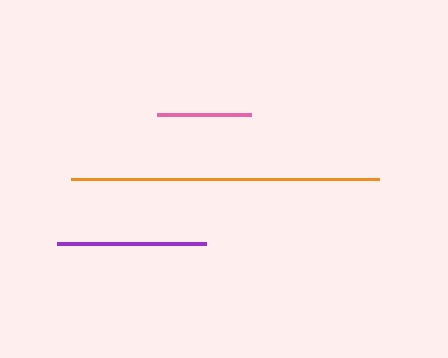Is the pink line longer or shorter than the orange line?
The orange line is longer than the pink line.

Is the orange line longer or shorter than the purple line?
The orange line is longer than the purple line.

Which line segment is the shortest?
The pink line is the shortest at approximately 94 pixels.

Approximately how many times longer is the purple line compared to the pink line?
The purple line is approximately 1.6 times the length of the pink line.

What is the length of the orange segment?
The orange segment is approximately 309 pixels long.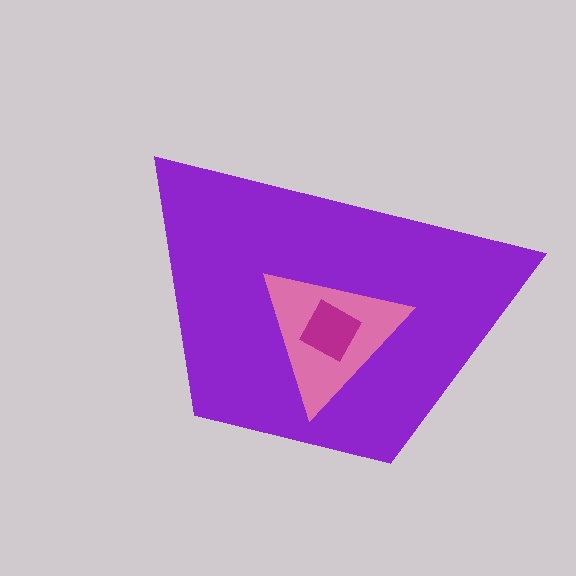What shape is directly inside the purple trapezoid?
The pink triangle.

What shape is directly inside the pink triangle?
The magenta diamond.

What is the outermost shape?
The purple trapezoid.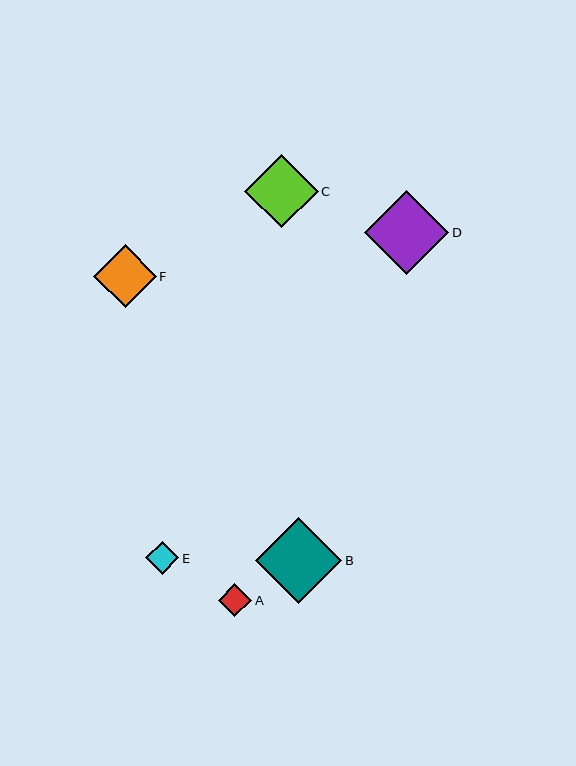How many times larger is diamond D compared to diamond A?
Diamond D is approximately 2.5 times the size of diamond A.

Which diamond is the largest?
Diamond B is the largest with a size of approximately 86 pixels.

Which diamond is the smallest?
Diamond E is the smallest with a size of approximately 33 pixels.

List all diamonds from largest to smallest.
From largest to smallest: B, D, C, F, A, E.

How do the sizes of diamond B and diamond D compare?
Diamond B and diamond D are approximately the same size.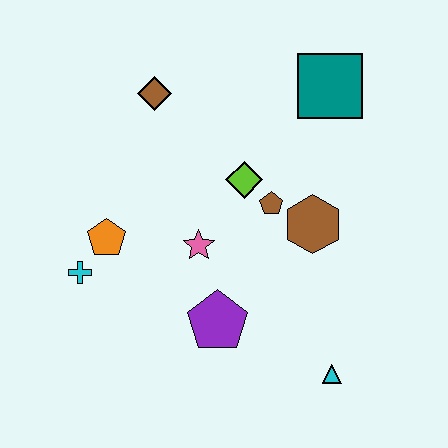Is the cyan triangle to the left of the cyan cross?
No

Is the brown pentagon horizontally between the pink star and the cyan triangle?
Yes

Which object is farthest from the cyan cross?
The teal square is farthest from the cyan cross.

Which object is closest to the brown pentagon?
The lime diamond is closest to the brown pentagon.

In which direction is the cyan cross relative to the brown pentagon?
The cyan cross is to the left of the brown pentagon.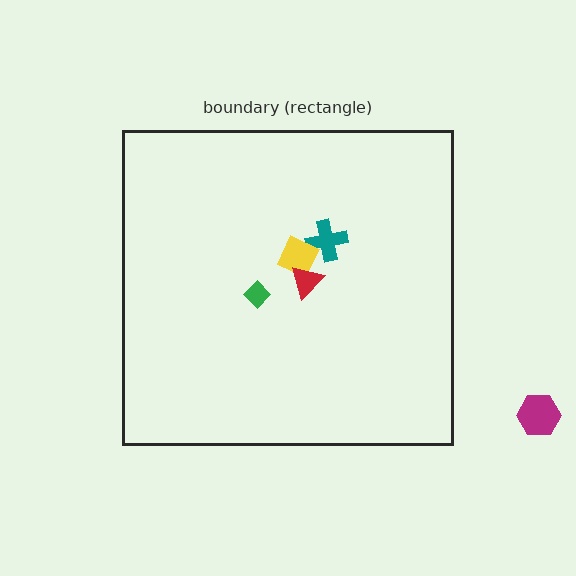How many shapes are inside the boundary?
4 inside, 1 outside.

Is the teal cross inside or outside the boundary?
Inside.